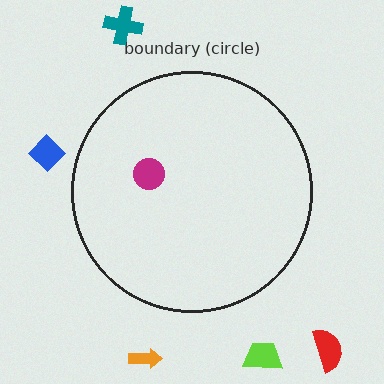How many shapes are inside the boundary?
1 inside, 5 outside.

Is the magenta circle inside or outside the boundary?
Inside.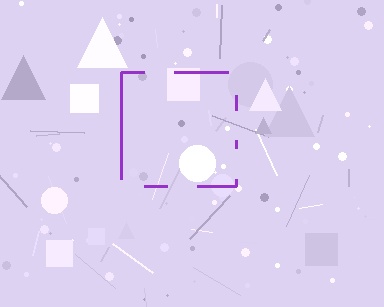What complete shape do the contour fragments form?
The contour fragments form a square.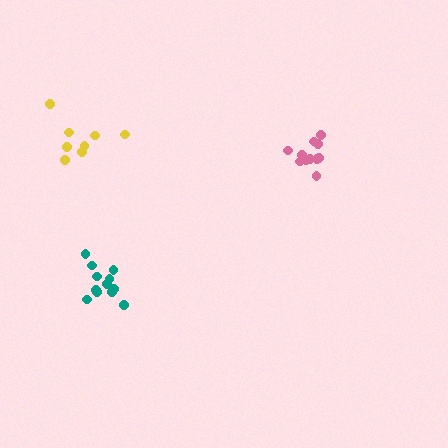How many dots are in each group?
Group 1: 12 dots, Group 2: 8 dots, Group 3: 12 dots (32 total).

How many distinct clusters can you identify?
There are 3 distinct clusters.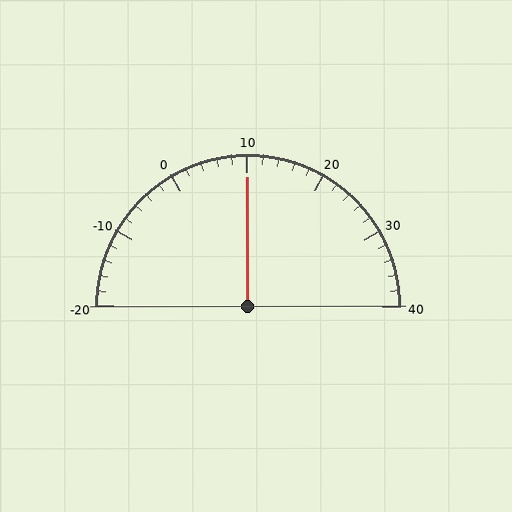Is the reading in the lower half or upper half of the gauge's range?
The reading is in the upper half of the range (-20 to 40).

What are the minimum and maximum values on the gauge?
The gauge ranges from -20 to 40.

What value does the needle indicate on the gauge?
The needle indicates approximately 10.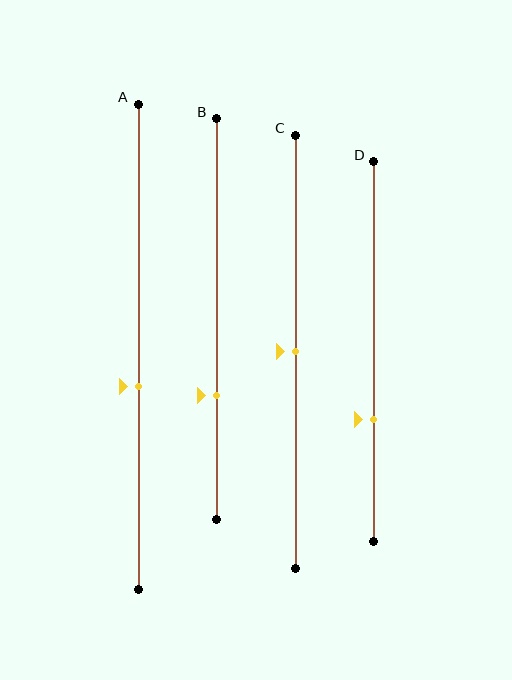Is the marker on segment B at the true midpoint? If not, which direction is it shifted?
No, the marker on segment B is shifted downward by about 19% of the segment length.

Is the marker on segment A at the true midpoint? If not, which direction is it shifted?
No, the marker on segment A is shifted downward by about 8% of the segment length.